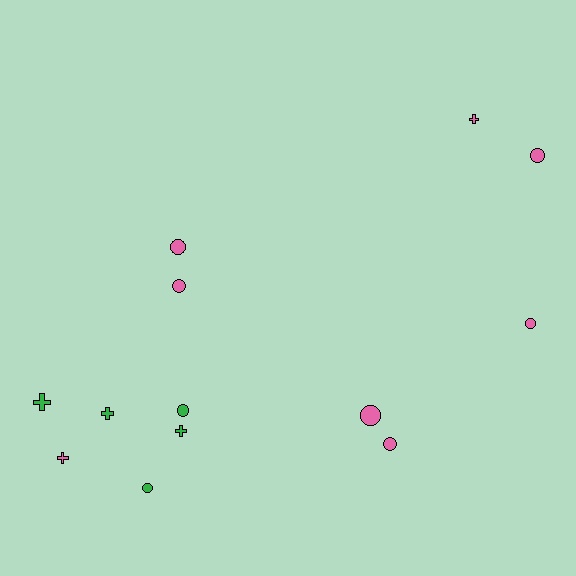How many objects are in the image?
There are 13 objects.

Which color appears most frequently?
Pink, with 8 objects.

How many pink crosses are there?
There are 2 pink crosses.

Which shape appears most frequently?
Circle, with 8 objects.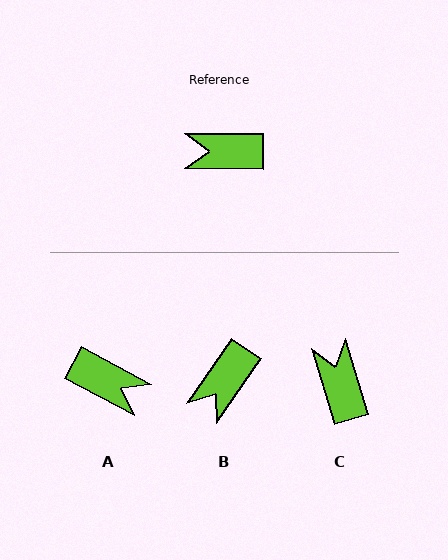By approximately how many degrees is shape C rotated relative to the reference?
Approximately 73 degrees clockwise.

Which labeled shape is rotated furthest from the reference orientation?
A, about 152 degrees away.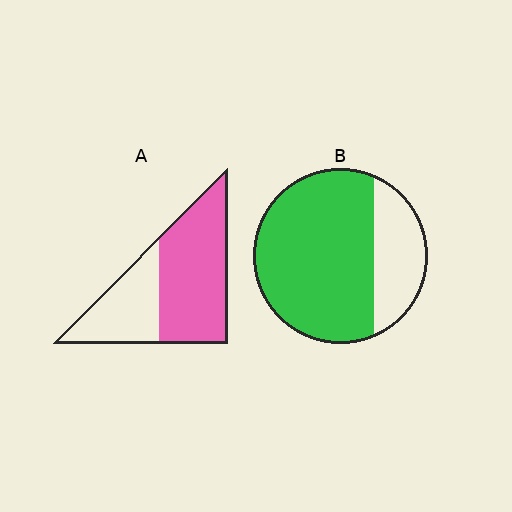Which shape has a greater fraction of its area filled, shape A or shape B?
Shape B.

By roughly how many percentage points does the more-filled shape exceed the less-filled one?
By roughly 10 percentage points (B over A).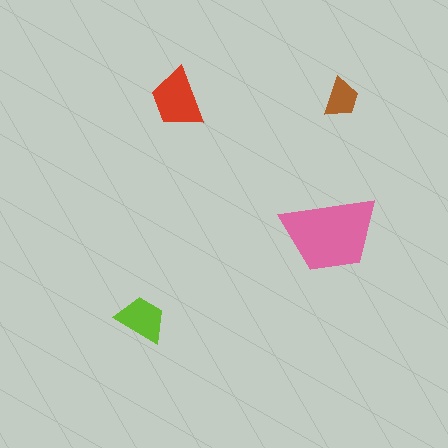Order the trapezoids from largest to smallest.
the pink one, the red one, the lime one, the brown one.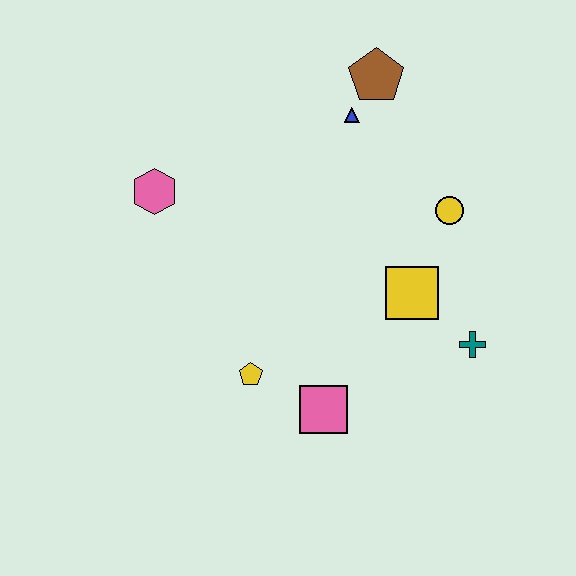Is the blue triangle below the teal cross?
No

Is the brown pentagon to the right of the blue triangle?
Yes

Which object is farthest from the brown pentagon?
The pink square is farthest from the brown pentagon.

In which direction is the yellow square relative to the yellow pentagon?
The yellow square is to the right of the yellow pentagon.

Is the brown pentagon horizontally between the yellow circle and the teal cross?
No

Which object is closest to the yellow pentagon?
The pink square is closest to the yellow pentagon.